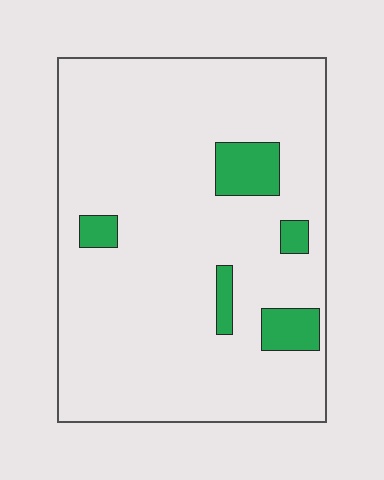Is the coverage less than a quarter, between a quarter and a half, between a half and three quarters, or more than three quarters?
Less than a quarter.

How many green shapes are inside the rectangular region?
5.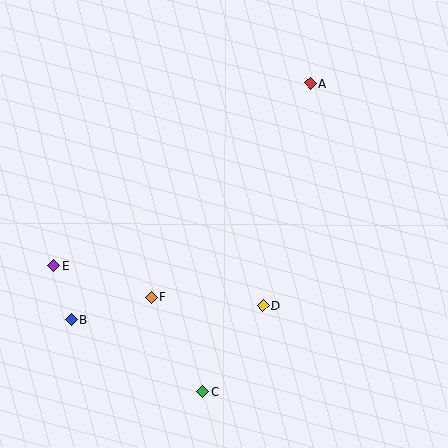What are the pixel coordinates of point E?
Point E is at (54, 266).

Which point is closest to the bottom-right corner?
Point D is closest to the bottom-right corner.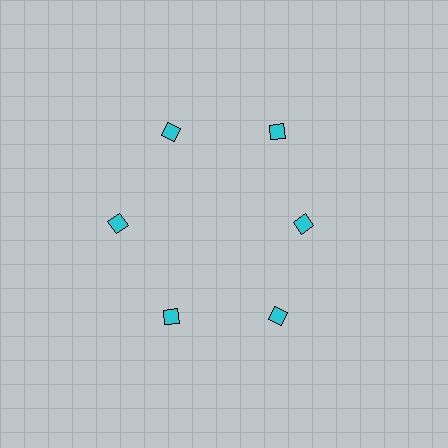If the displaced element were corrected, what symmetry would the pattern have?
It would have 6-fold rotational symmetry — the pattern would map onto itself every 60 degrees.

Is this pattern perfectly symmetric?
No. The 6 cyan diamonds are arranged in a ring, but one element near the 3 o'clock position is pulled inward toward the center, breaking the 6-fold rotational symmetry.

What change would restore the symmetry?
The symmetry would be restored by moving it outward, back onto the ring so that all 6 diamonds sit at equal angles and equal distance from the center.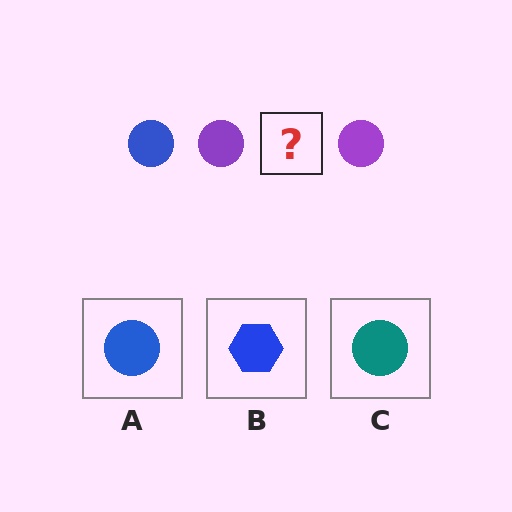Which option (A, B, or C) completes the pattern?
A.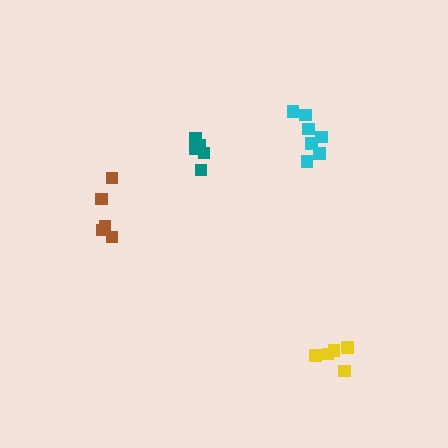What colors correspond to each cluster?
The clusters are colored: brown, cyan, yellow, teal.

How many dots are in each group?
Group 1: 5 dots, Group 2: 7 dots, Group 3: 5 dots, Group 4: 5 dots (22 total).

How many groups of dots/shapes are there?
There are 4 groups.